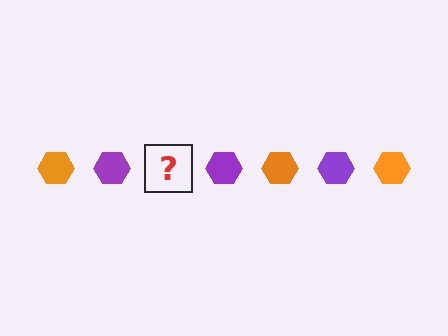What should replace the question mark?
The question mark should be replaced with an orange hexagon.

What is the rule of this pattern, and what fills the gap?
The rule is that the pattern cycles through orange, purple hexagons. The gap should be filled with an orange hexagon.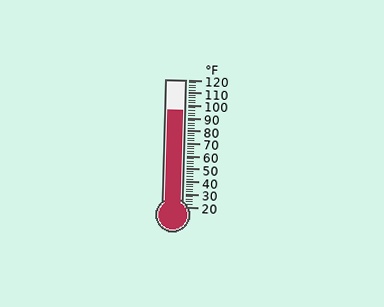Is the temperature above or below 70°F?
The temperature is above 70°F.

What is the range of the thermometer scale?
The thermometer scale ranges from 20°F to 120°F.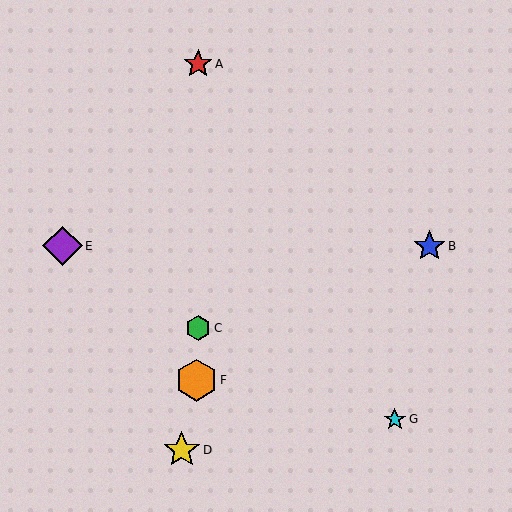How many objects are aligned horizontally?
2 objects (B, E) are aligned horizontally.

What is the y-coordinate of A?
Object A is at y≈64.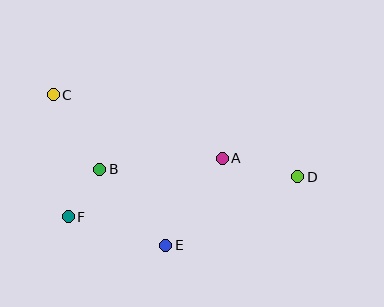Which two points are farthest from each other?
Points C and D are farthest from each other.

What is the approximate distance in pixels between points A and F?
The distance between A and F is approximately 165 pixels.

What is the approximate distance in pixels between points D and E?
The distance between D and E is approximately 149 pixels.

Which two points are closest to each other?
Points B and F are closest to each other.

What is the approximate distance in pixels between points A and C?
The distance between A and C is approximately 181 pixels.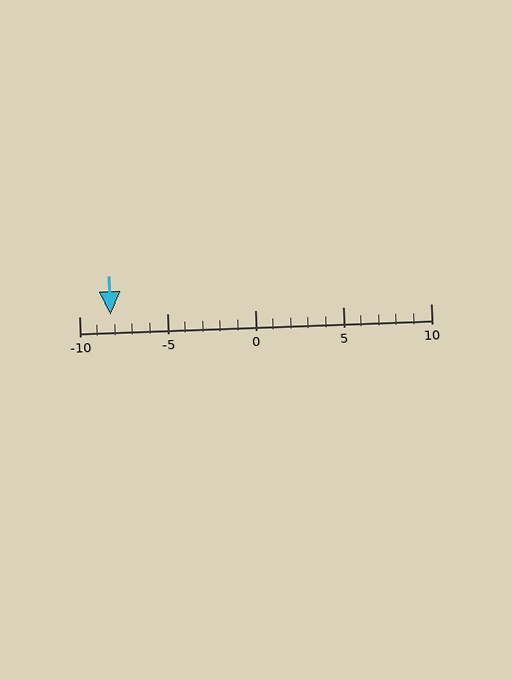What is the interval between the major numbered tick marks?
The major tick marks are spaced 5 units apart.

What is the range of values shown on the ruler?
The ruler shows values from -10 to 10.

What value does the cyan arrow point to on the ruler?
The cyan arrow points to approximately -8.